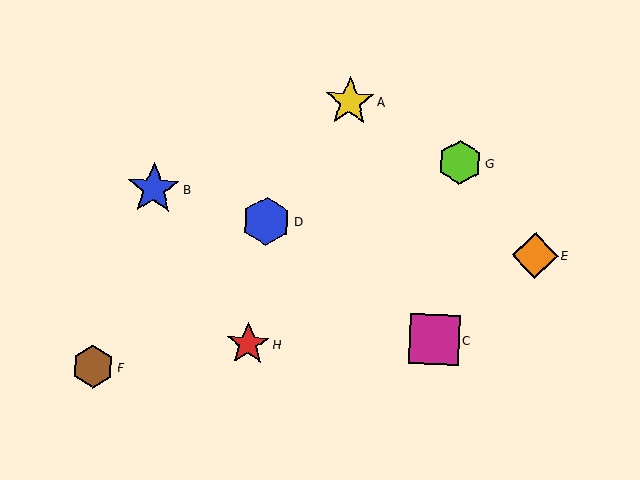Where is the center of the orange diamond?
The center of the orange diamond is at (535, 256).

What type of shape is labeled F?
Shape F is a brown hexagon.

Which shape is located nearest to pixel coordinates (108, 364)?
The brown hexagon (labeled F) at (93, 366) is nearest to that location.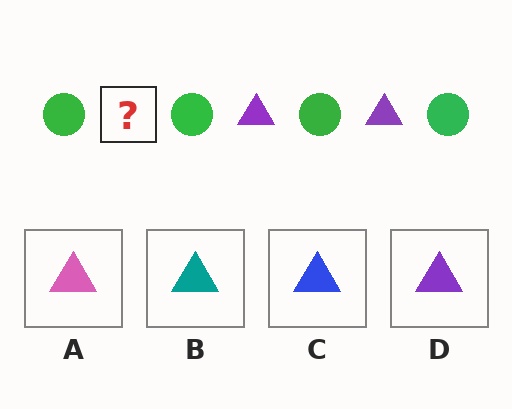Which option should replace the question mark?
Option D.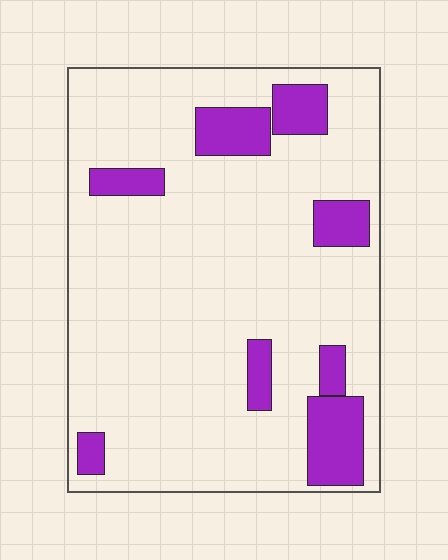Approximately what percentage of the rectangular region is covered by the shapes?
Approximately 15%.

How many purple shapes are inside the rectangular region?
8.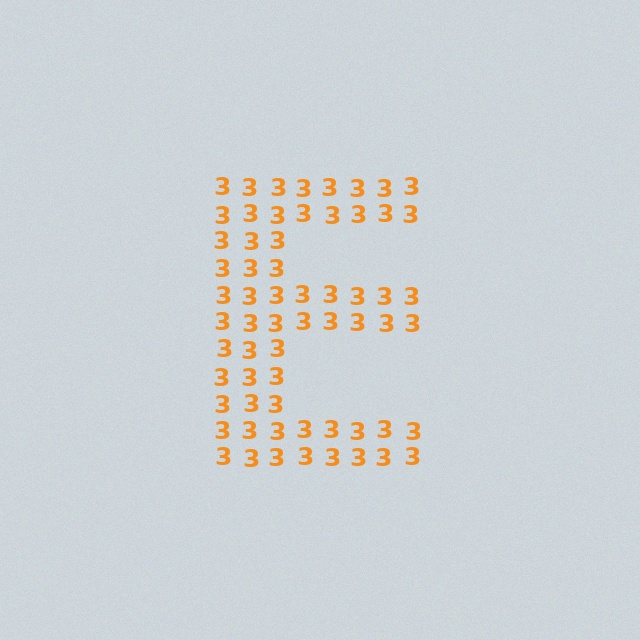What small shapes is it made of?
It is made of small digit 3's.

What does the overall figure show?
The overall figure shows the letter E.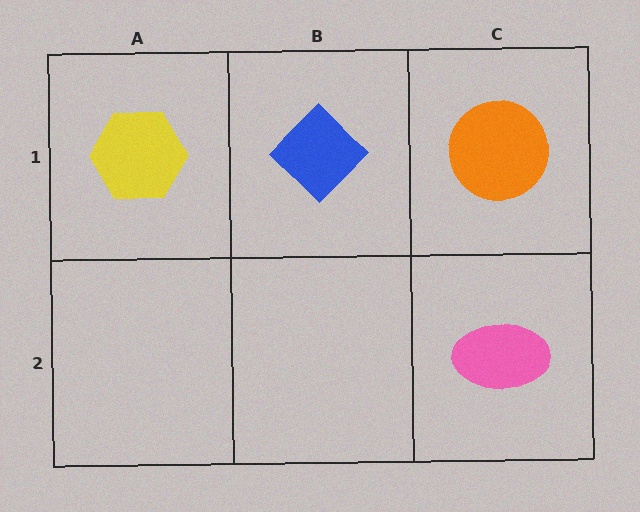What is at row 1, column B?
A blue diamond.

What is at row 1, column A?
A yellow hexagon.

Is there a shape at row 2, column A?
No, that cell is empty.